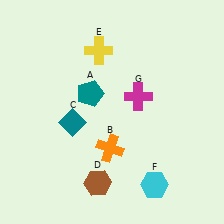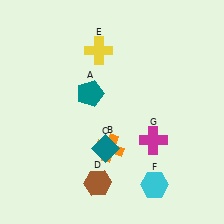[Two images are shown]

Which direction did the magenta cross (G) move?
The magenta cross (G) moved down.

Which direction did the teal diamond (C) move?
The teal diamond (C) moved right.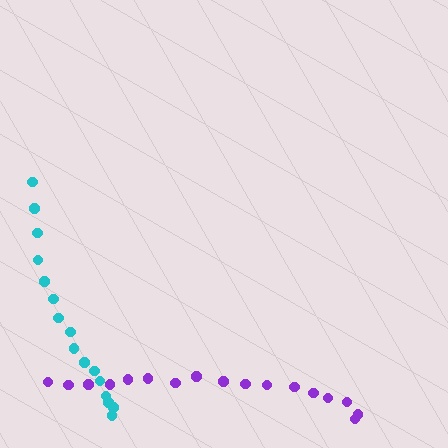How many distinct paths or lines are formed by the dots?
There are 2 distinct paths.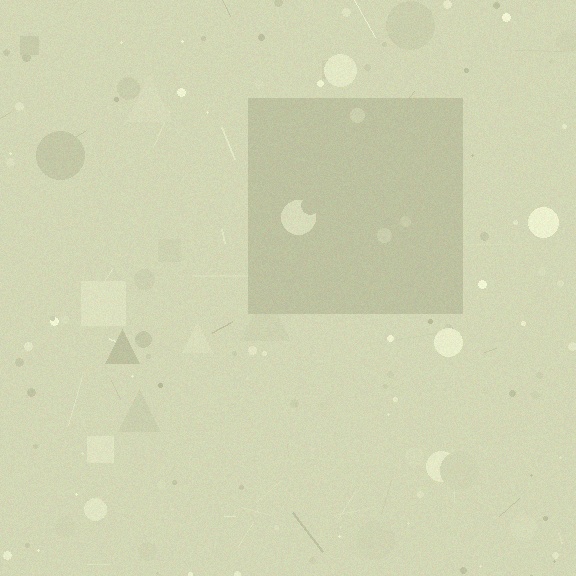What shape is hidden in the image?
A square is hidden in the image.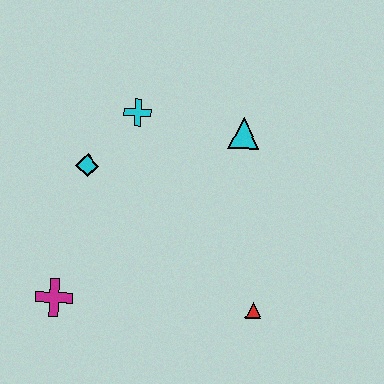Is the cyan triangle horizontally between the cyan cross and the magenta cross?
No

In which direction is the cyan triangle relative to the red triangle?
The cyan triangle is above the red triangle.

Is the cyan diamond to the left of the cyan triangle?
Yes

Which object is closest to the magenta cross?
The cyan diamond is closest to the magenta cross.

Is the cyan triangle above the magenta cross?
Yes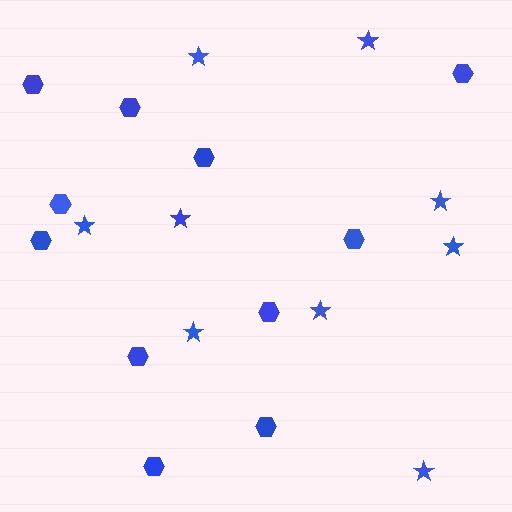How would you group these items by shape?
There are 2 groups: one group of stars (9) and one group of hexagons (11).